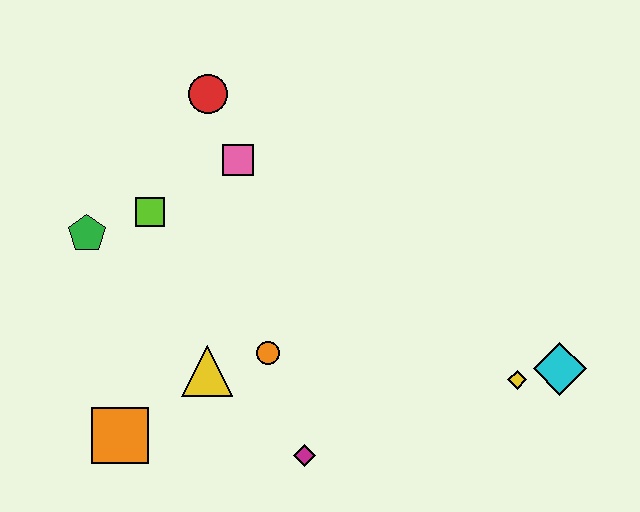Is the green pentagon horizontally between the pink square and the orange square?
No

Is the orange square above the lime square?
No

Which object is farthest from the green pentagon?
The cyan diamond is farthest from the green pentagon.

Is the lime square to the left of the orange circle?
Yes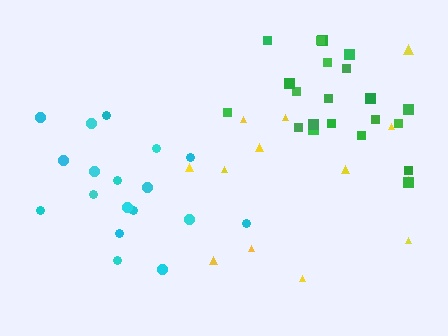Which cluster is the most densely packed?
Cyan.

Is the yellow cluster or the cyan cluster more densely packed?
Cyan.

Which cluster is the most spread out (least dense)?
Yellow.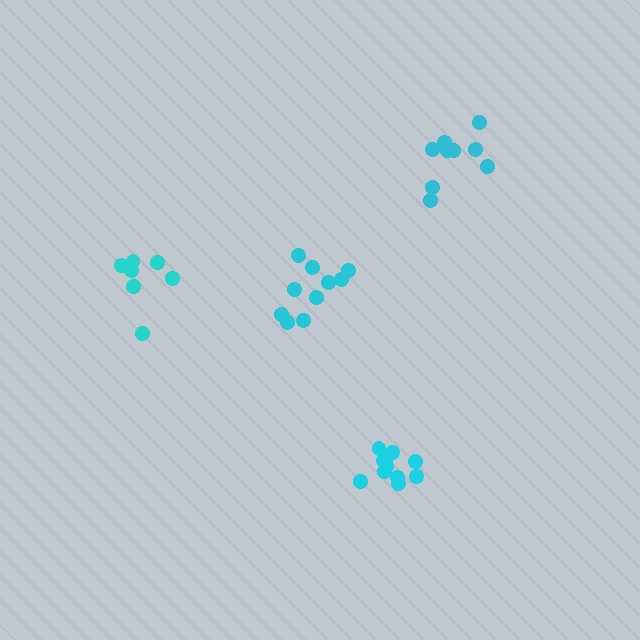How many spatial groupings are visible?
There are 4 spatial groupings.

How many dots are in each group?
Group 1: 10 dots, Group 2: 7 dots, Group 3: 9 dots, Group 4: 12 dots (38 total).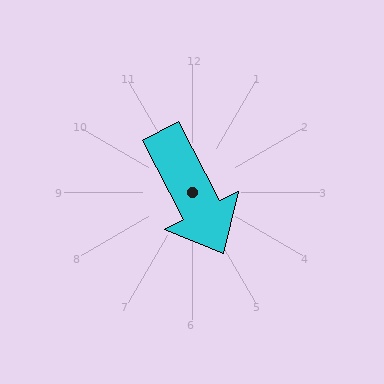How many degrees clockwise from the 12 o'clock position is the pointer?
Approximately 153 degrees.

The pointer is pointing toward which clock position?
Roughly 5 o'clock.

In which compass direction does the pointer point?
Southeast.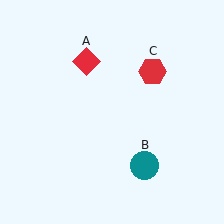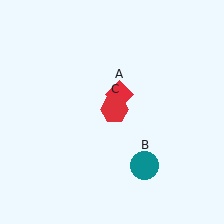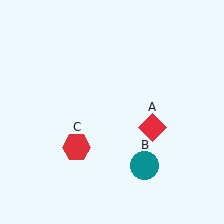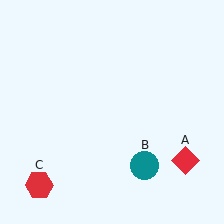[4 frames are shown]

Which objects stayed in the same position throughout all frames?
Teal circle (object B) remained stationary.